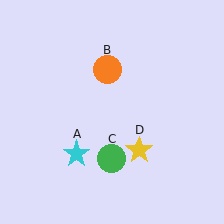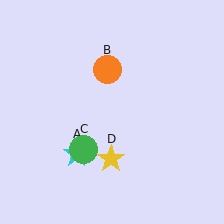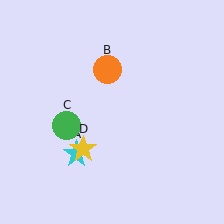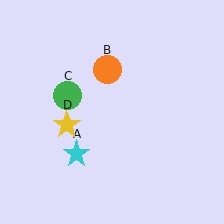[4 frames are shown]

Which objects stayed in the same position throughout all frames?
Cyan star (object A) and orange circle (object B) remained stationary.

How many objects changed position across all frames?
2 objects changed position: green circle (object C), yellow star (object D).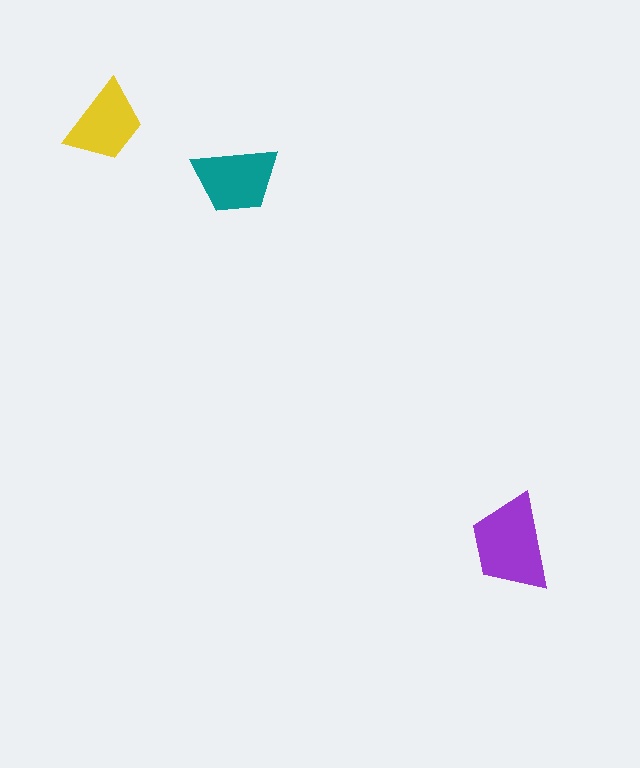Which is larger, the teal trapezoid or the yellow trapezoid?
The teal one.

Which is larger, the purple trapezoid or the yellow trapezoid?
The purple one.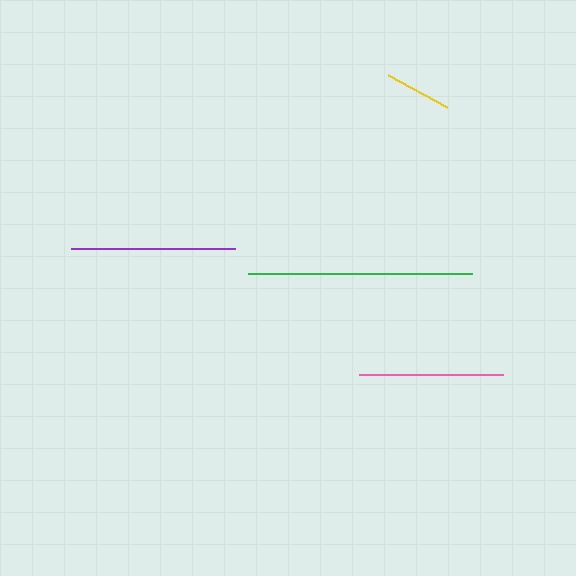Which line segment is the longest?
The green line is the longest at approximately 224 pixels.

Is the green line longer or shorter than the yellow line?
The green line is longer than the yellow line.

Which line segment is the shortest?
The yellow line is the shortest at approximately 67 pixels.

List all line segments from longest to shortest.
From longest to shortest: green, purple, pink, yellow.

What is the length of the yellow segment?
The yellow segment is approximately 67 pixels long.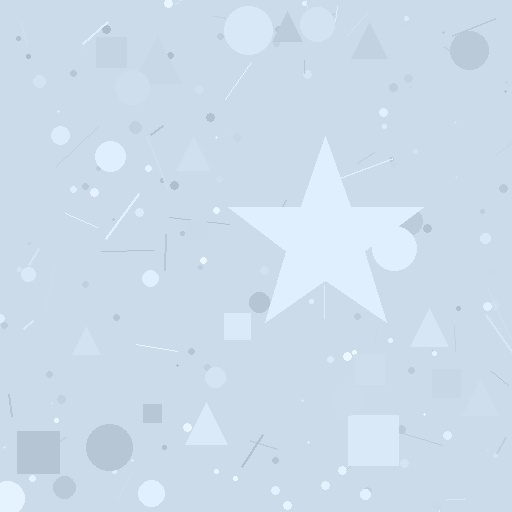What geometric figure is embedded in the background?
A star is embedded in the background.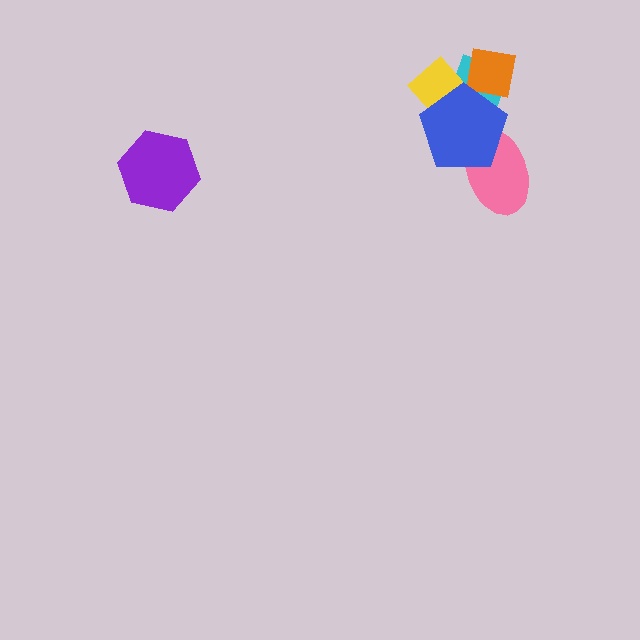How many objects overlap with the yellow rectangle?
3 objects overlap with the yellow rectangle.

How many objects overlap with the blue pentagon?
4 objects overlap with the blue pentagon.